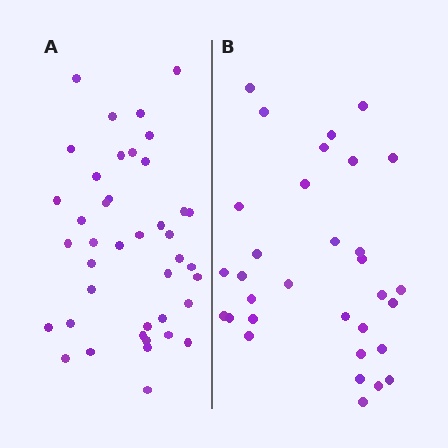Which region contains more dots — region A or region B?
Region A (the left region) has more dots.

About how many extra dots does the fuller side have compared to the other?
Region A has roughly 8 or so more dots than region B.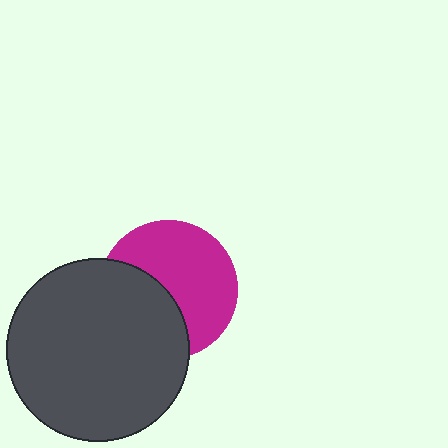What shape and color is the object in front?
The object in front is a dark gray circle.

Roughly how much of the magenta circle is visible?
About half of it is visible (roughly 59%).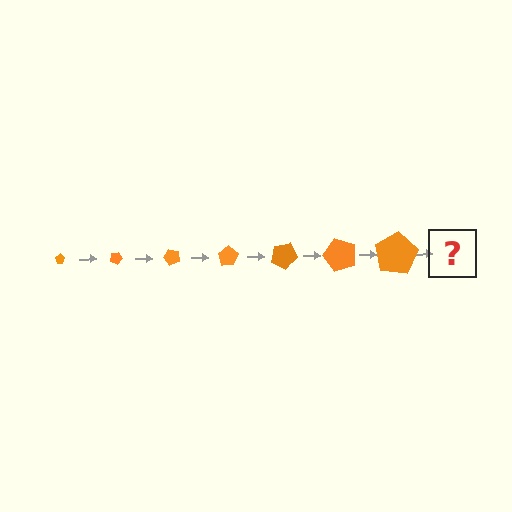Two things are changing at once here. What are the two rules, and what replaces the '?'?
The two rules are that the pentagon grows larger each step and it rotates 25 degrees each step. The '?' should be a pentagon, larger than the previous one and rotated 175 degrees from the start.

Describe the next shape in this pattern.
It should be a pentagon, larger than the previous one and rotated 175 degrees from the start.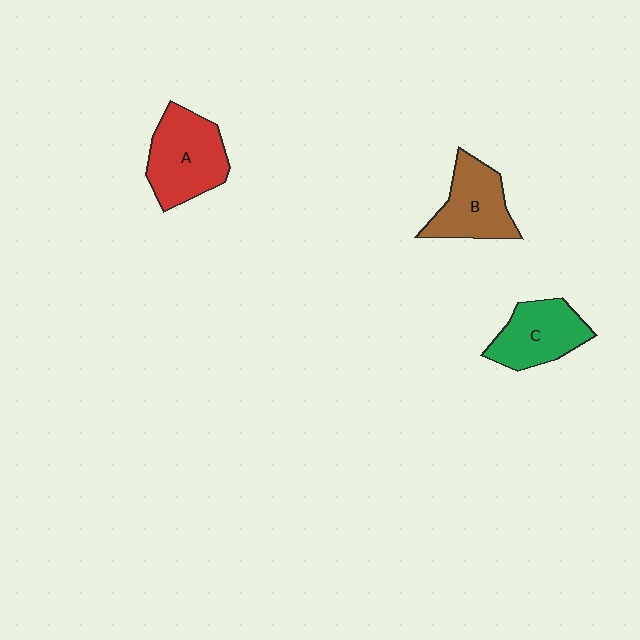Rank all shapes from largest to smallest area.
From largest to smallest: A (red), B (brown), C (green).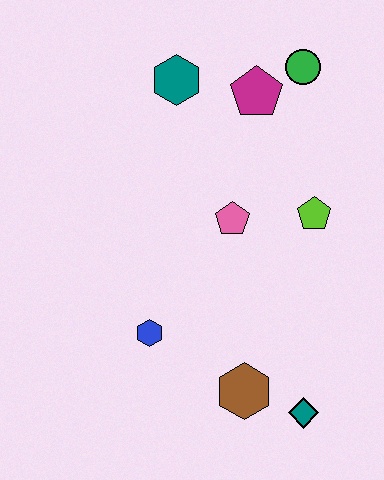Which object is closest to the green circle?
The magenta pentagon is closest to the green circle.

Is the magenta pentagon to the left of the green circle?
Yes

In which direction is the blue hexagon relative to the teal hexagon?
The blue hexagon is below the teal hexagon.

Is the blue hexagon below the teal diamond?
No